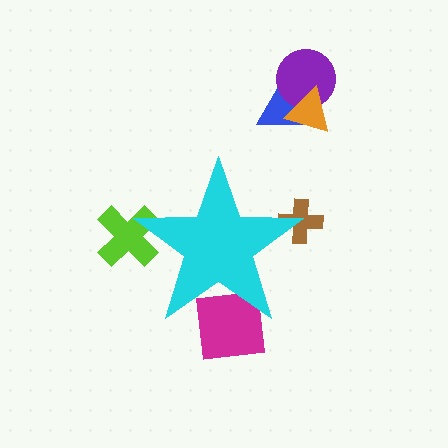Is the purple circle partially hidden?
No, the purple circle is fully visible.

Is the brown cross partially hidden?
Yes, the brown cross is partially hidden behind the cyan star.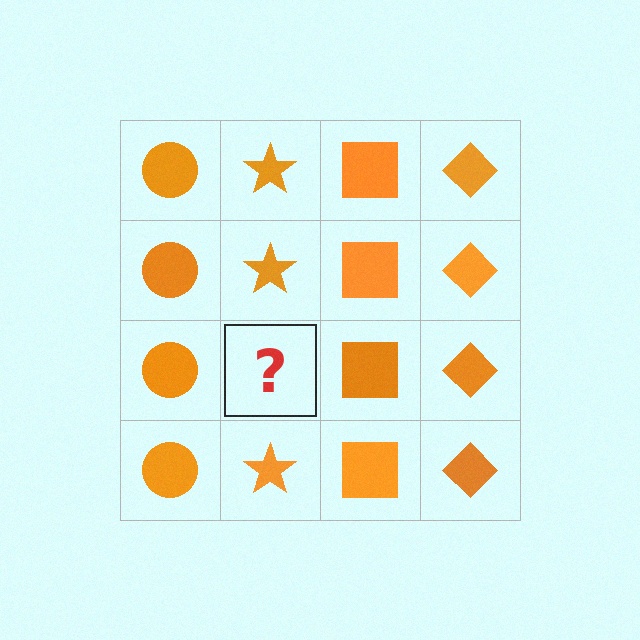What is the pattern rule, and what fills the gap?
The rule is that each column has a consistent shape. The gap should be filled with an orange star.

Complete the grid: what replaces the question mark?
The question mark should be replaced with an orange star.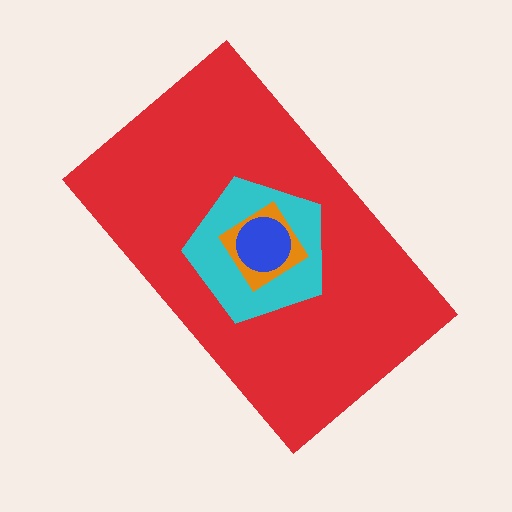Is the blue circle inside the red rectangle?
Yes.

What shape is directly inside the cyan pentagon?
The orange diamond.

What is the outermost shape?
The red rectangle.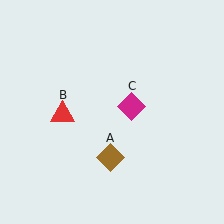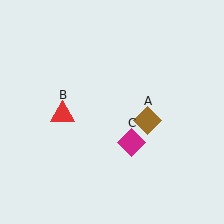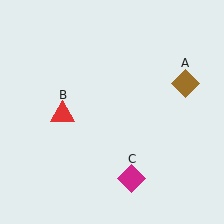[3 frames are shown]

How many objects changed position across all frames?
2 objects changed position: brown diamond (object A), magenta diamond (object C).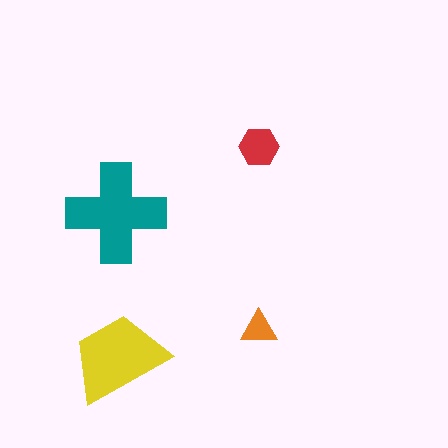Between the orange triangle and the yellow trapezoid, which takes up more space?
The yellow trapezoid.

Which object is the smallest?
The orange triangle.